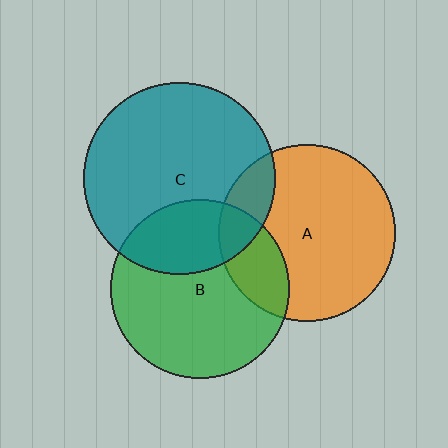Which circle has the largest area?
Circle C (teal).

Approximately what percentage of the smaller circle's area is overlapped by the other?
Approximately 15%.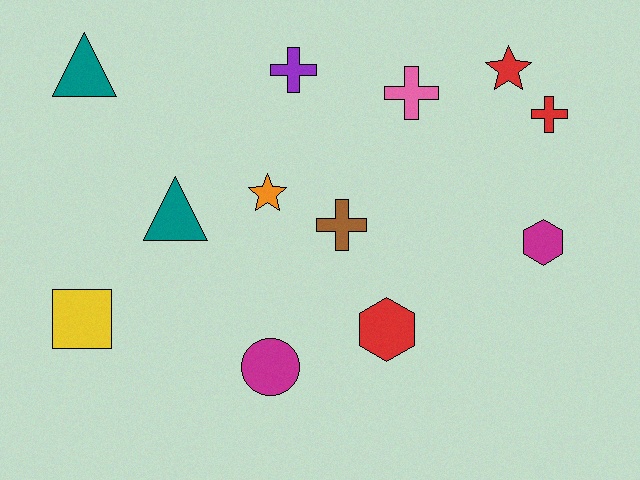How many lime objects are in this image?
There are no lime objects.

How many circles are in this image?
There is 1 circle.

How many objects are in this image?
There are 12 objects.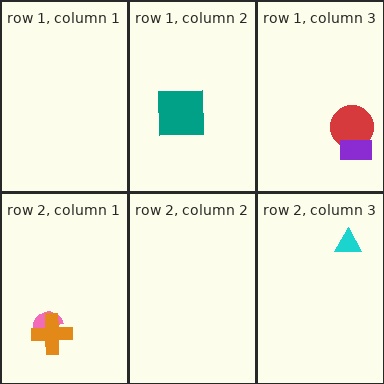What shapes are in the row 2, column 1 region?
The pink semicircle, the orange cross.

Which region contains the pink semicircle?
The row 2, column 1 region.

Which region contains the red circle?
The row 1, column 3 region.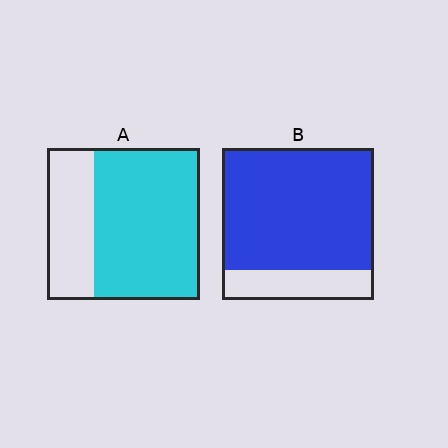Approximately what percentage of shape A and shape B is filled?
A is approximately 70% and B is approximately 80%.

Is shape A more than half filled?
Yes.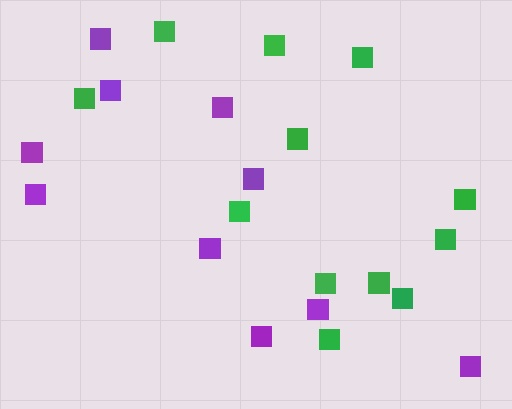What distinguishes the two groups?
There are 2 groups: one group of green squares (12) and one group of purple squares (10).